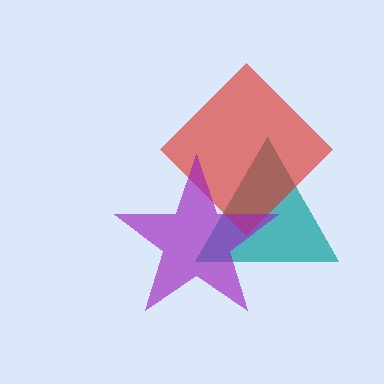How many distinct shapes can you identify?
There are 3 distinct shapes: a teal triangle, a red diamond, a purple star.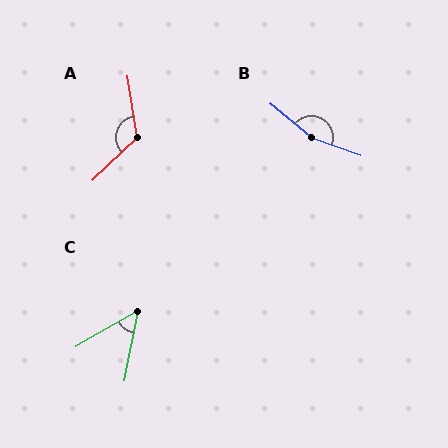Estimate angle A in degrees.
Approximately 126 degrees.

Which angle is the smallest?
C, at approximately 49 degrees.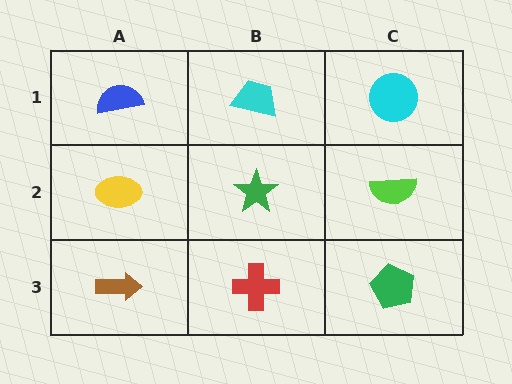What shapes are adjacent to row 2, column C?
A cyan circle (row 1, column C), a green pentagon (row 3, column C), a green star (row 2, column B).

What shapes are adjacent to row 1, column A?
A yellow ellipse (row 2, column A), a cyan trapezoid (row 1, column B).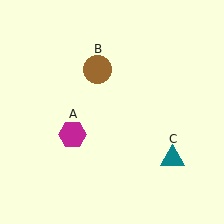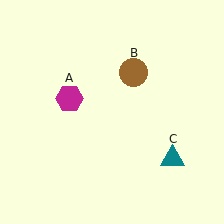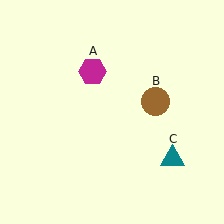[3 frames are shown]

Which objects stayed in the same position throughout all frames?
Teal triangle (object C) remained stationary.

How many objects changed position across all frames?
2 objects changed position: magenta hexagon (object A), brown circle (object B).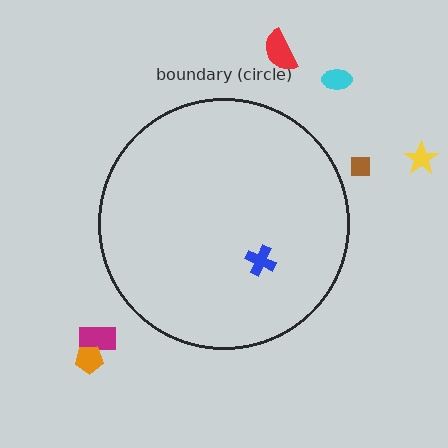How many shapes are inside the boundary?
1 inside, 6 outside.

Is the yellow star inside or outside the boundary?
Outside.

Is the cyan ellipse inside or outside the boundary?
Outside.